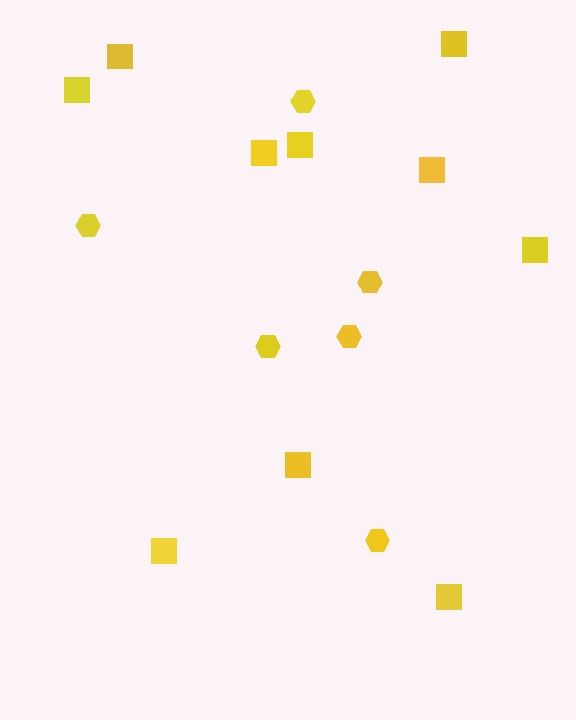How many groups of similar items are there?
There are 2 groups: one group of squares (10) and one group of hexagons (6).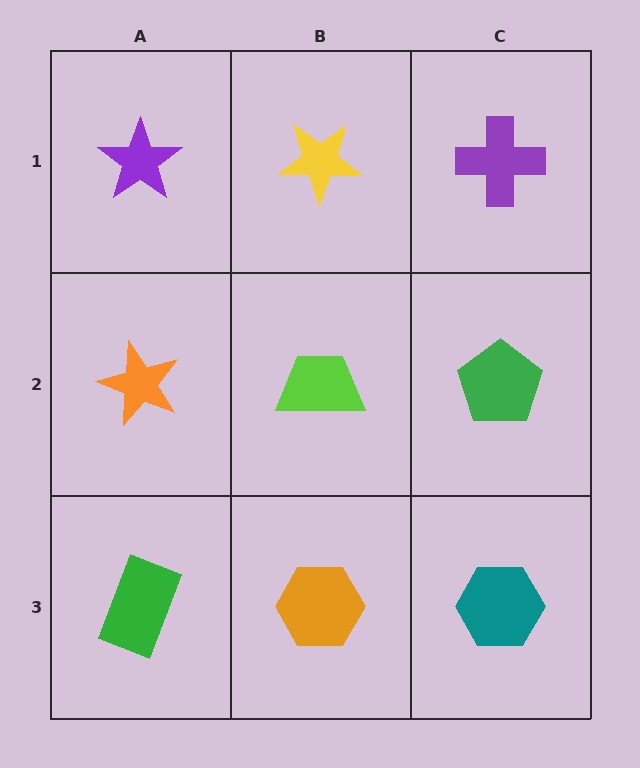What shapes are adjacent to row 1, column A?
An orange star (row 2, column A), a yellow star (row 1, column B).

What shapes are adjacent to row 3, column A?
An orange star (row 2, column A), an orange hexagon (row 3, column B).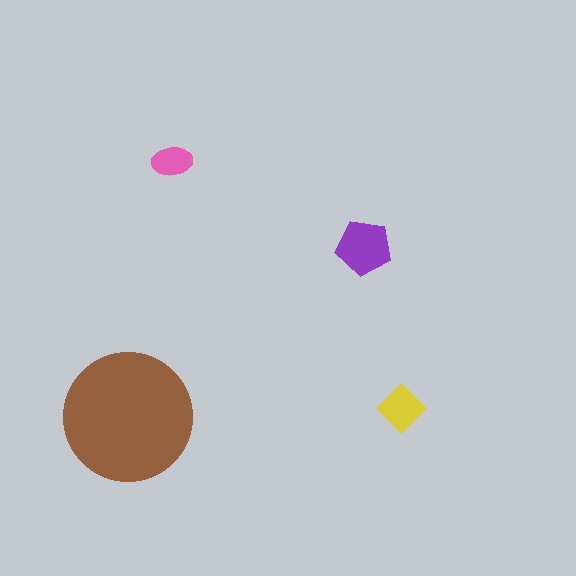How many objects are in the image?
There are 4 objects in the image.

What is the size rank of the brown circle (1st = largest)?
1st.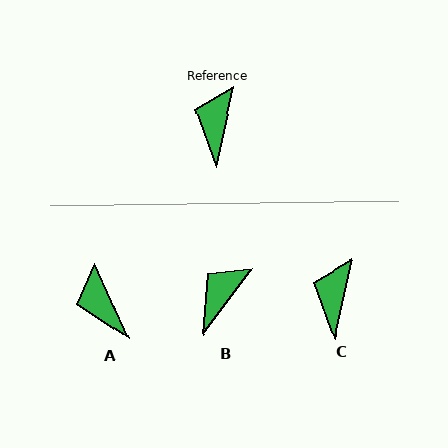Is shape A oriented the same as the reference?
No, it is off by about 36 degrees.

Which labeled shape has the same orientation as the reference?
C.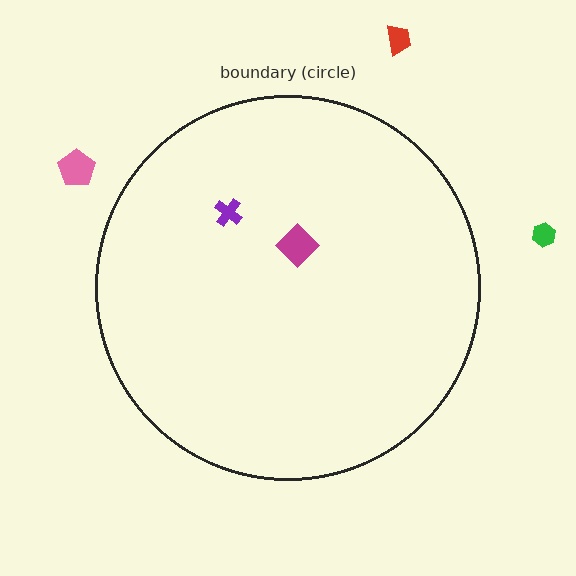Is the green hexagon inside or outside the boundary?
Outside.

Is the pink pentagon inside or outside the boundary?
Outside.